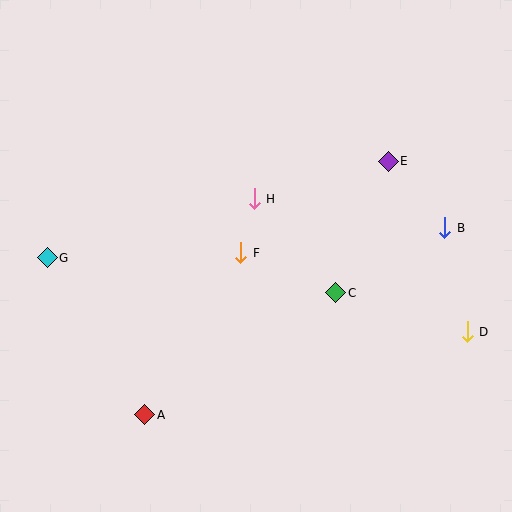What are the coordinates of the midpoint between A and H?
The midpoint between A and H is at (200, 307).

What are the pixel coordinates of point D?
Point D is at (467, 332).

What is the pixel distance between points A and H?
The distance between A and H is 242 pixels.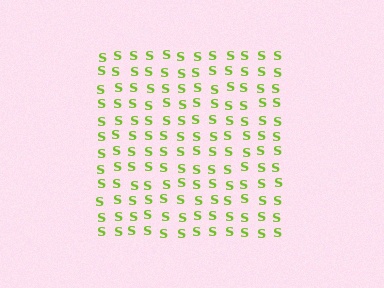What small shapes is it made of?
It is made of small letter S's.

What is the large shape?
The large shape is a square.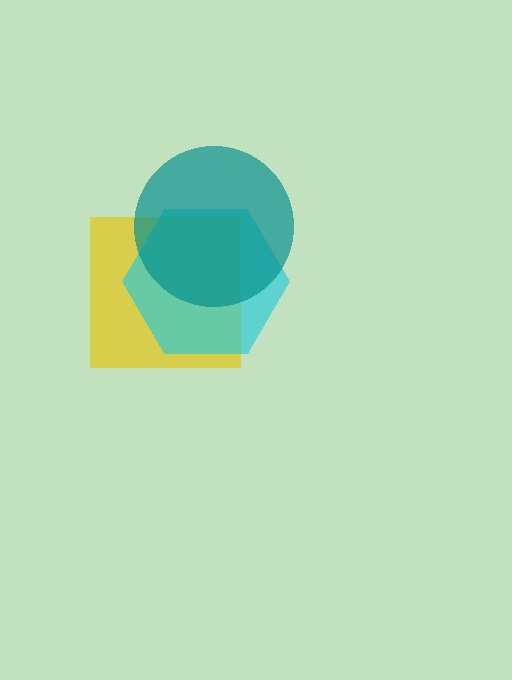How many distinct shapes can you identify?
There are 3 distinct shapes: a yellow square, a cyan hexagon, a teal circle.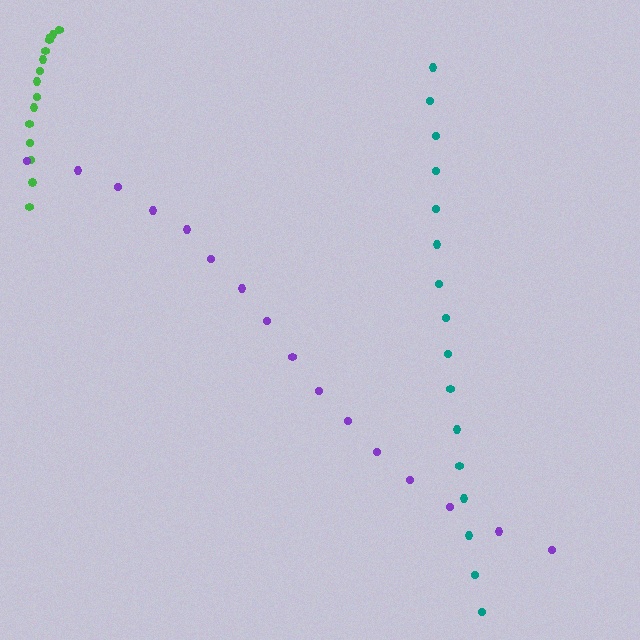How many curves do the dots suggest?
There are 3 distinct paths.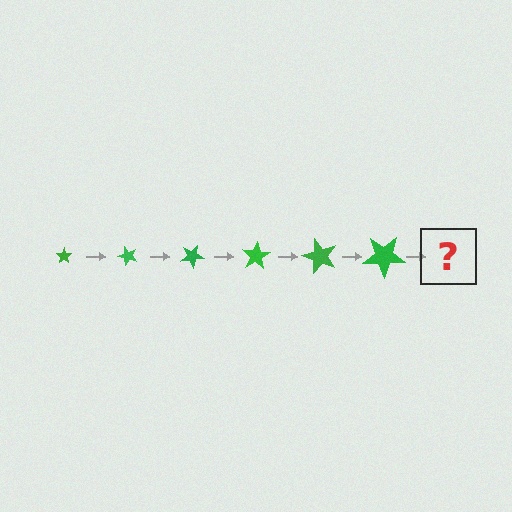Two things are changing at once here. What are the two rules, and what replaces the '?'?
The two rules are that the star grows larger each step and it rotates 50 degrees each step. The '?' should be a star, larger than the previous one and rotated 300 degrees from the start.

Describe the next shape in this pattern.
It should be a star, larger than the previous one and rotated 300 degrees from the start.